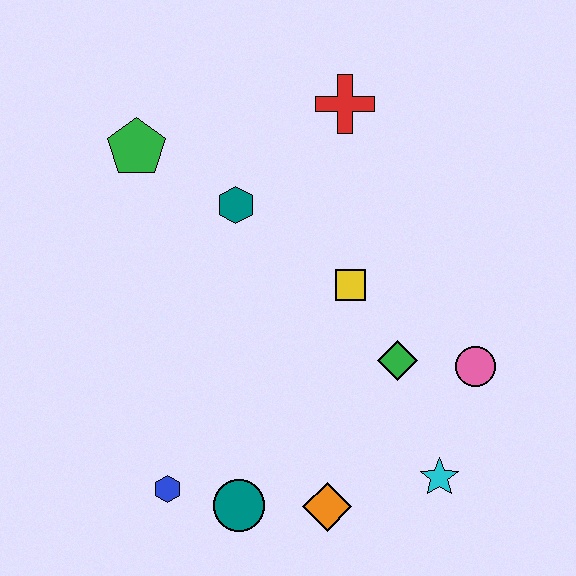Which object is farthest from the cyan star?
The green pentagon is farthest from the cyan star.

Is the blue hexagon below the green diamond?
Yes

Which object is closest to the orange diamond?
The teal circle is closest to the orange diamond.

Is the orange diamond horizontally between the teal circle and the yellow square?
Yes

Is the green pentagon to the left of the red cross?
Yes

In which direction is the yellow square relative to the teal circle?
The yellow square is above the teal circle.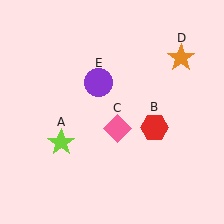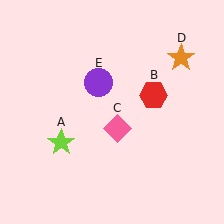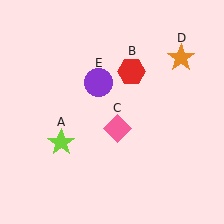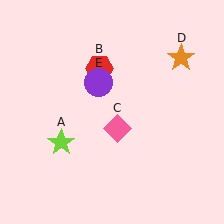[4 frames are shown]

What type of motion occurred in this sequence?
The red hexagon (object B) rotated counterclockwise around the center of the scene.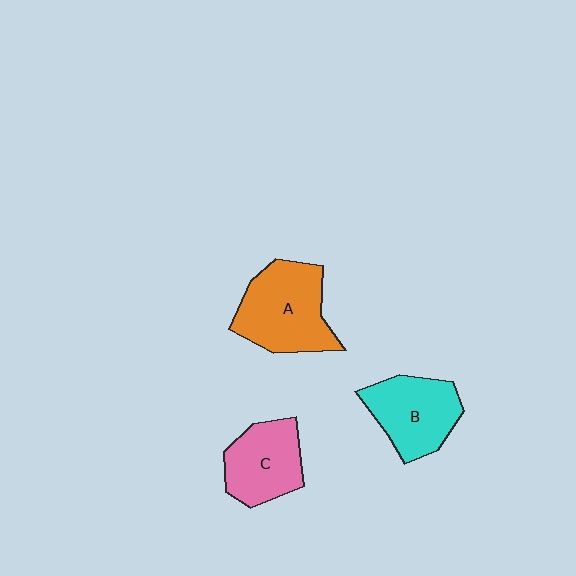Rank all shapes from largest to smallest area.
From largest to smallest: A (orange), B (cyan), C (pink).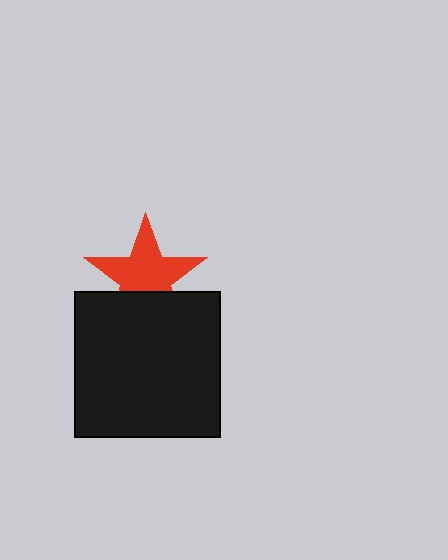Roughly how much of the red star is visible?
Most of it is visible (roughly 69%).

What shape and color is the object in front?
The object in front is a black square.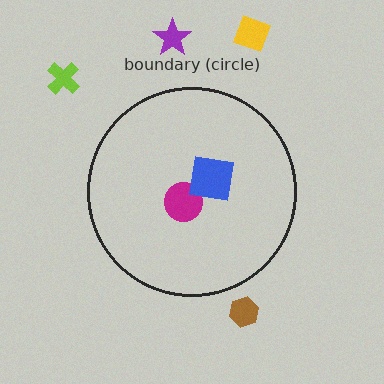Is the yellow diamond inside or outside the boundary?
Outside.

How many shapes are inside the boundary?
2 inside, 4 outside.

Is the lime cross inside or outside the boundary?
Outside.